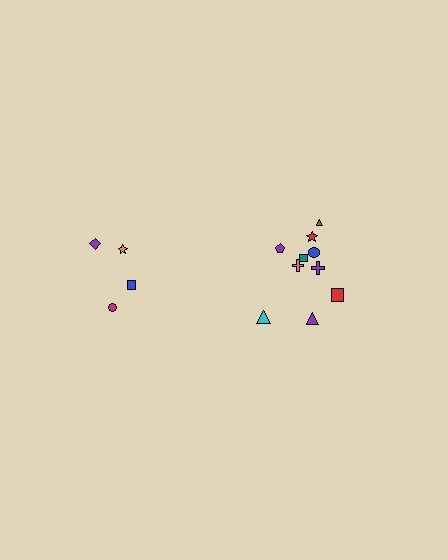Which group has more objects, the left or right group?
The right group.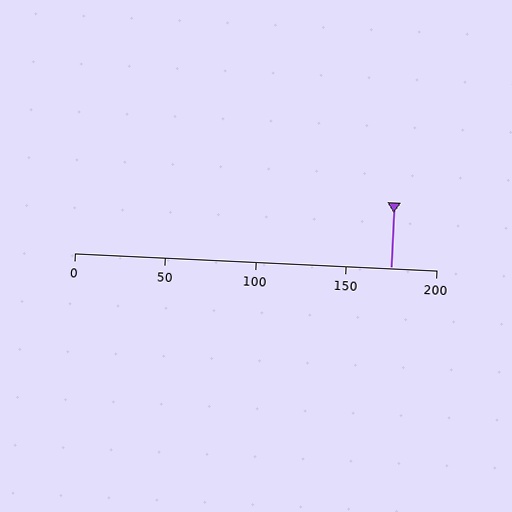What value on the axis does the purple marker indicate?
The marker indicates approximately 175.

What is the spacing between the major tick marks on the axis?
The major ticks are spaced 50 apart.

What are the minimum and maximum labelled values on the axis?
The axis runs from 0 to 200.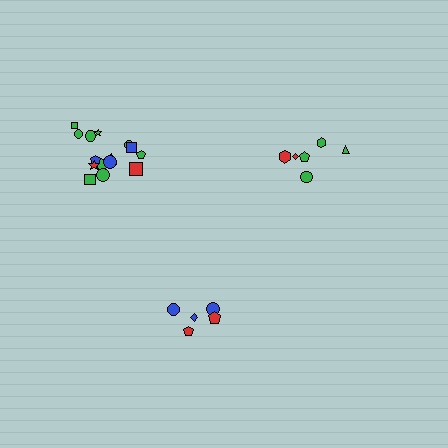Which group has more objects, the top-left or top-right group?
The top-left group.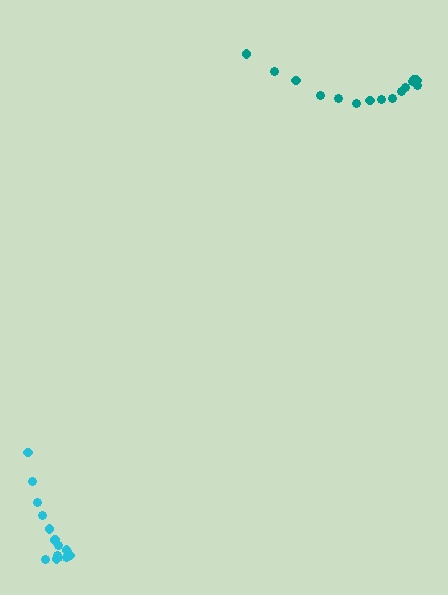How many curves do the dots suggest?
There are 2 distinct paths.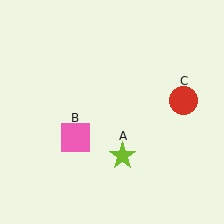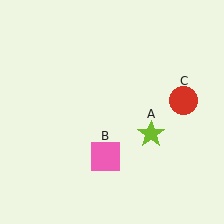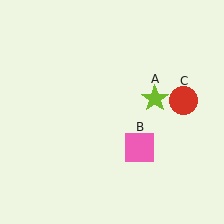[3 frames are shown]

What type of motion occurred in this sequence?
The lime star (object A), pink square (object B) rotated counterclockwise around the center of the scene.